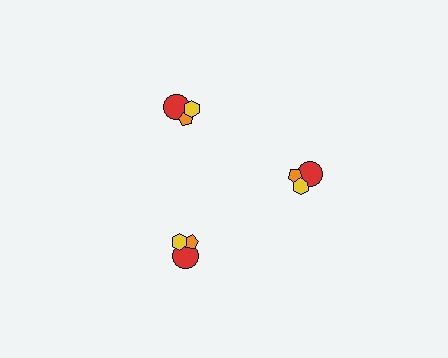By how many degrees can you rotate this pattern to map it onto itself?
The pattern maps onto itself every 120 degrees of rotation.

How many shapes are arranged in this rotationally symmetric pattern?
There are 9 shapes, arranged in 3 groups of 3.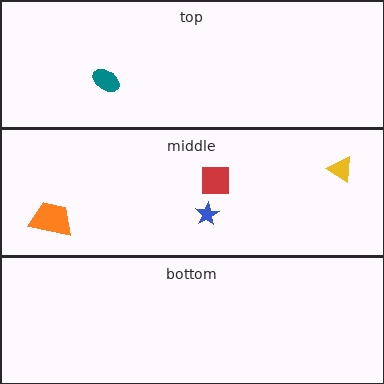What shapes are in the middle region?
The orange trapezoid, the blue star, the yellow triangle, the red square.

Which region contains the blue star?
The middle region.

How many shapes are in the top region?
1.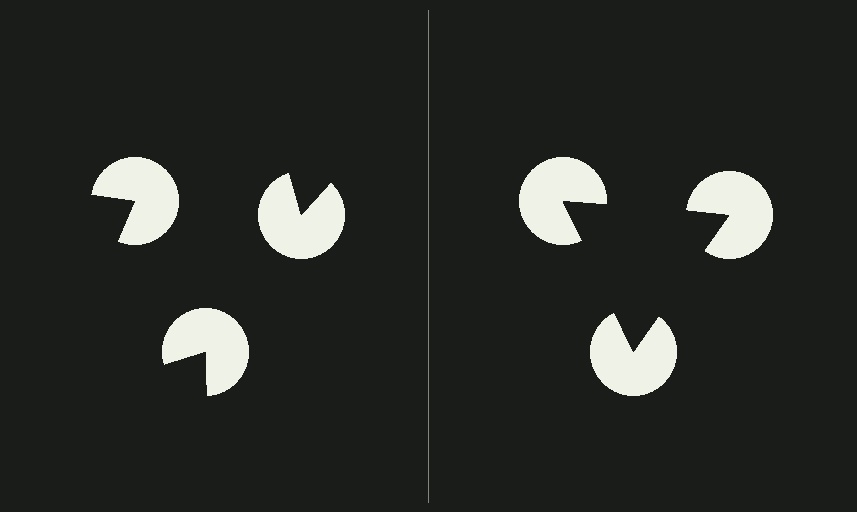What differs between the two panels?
The pac-man discs are positioned identically on both sides; only the wedge orientations differ. On the right they align to a triangle; on the left they are misaligned.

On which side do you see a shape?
An illusory triangle appears on the right side. On the left side the wedge cuts are rotated, so no coherent shape forms.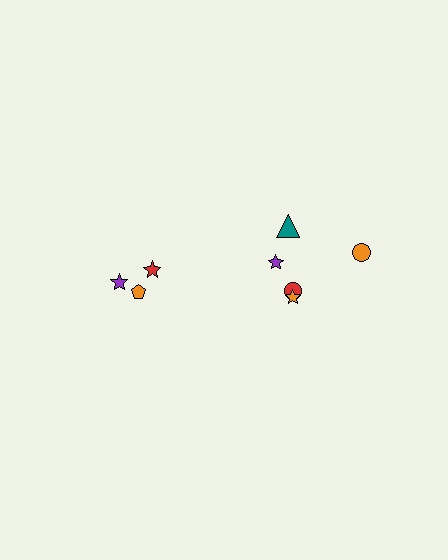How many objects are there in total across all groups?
There are 8 objects.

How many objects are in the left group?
There are 3 objects.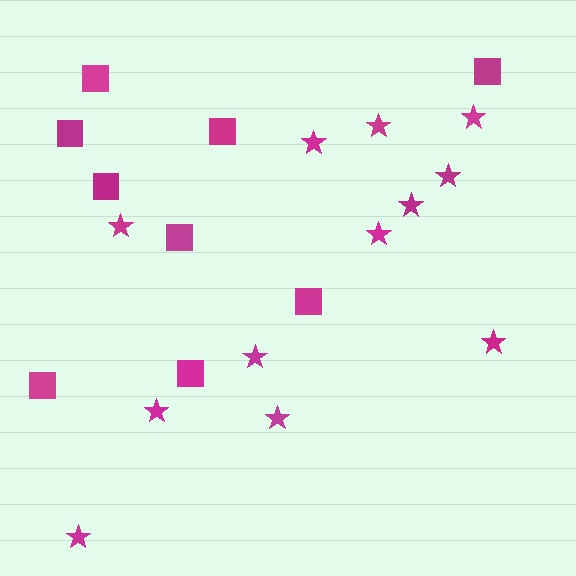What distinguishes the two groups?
There are 2 groups: one group of stars (12) and one group of squares (9).